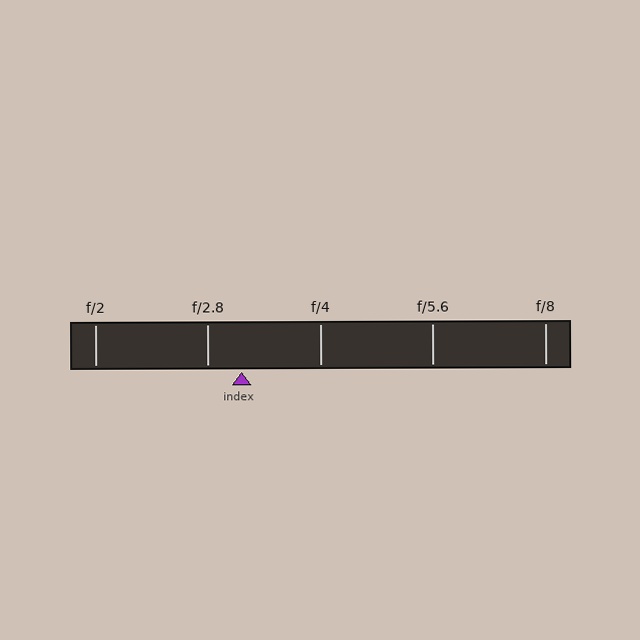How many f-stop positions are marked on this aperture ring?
There are 5 f-stop positions marked.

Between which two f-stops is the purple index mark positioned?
The index mark is between f/2.8 and f/4.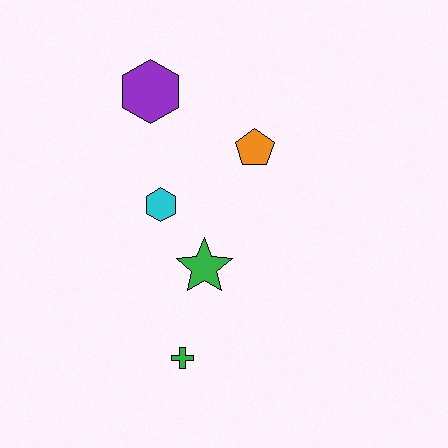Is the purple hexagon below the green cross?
No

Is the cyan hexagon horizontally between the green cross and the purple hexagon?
Yes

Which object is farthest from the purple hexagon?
The green cross is farthest from the purple hexagon.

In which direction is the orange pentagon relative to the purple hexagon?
The orange pentagon is to the right of the purple hexagon.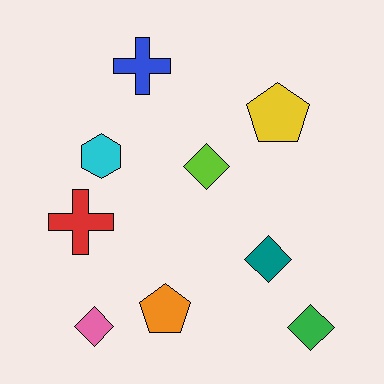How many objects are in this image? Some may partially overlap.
There are 9 objects.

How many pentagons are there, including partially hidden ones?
There are 2 pentagons.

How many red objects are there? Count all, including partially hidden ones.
There is 1 red object.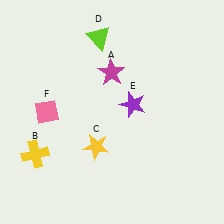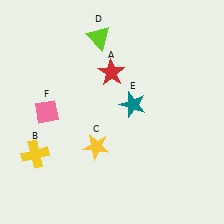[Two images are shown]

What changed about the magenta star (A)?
In Image 1, A is magenta. In Image 2, it changed to red.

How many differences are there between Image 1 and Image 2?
There are 2 differences between the two images.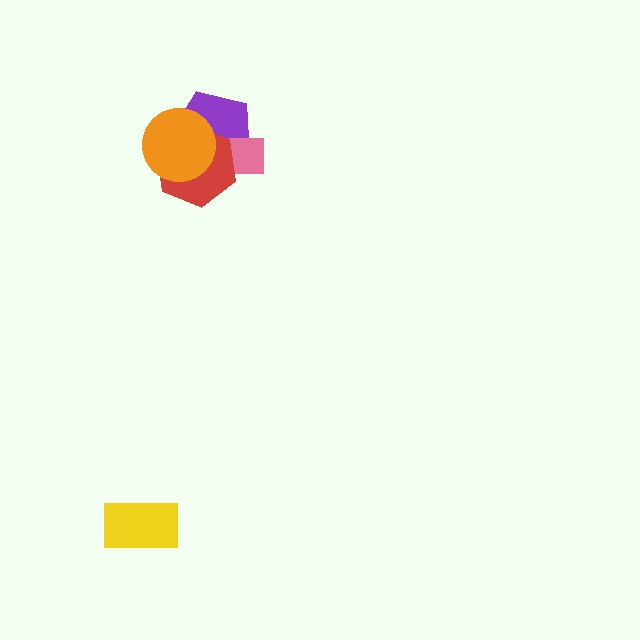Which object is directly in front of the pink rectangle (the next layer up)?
The red hexagon is directly in front of the pink rectangle.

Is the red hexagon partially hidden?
Yes, it is partially covered by another shape.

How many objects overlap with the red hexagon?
3 objects overlap with the red hexagon.